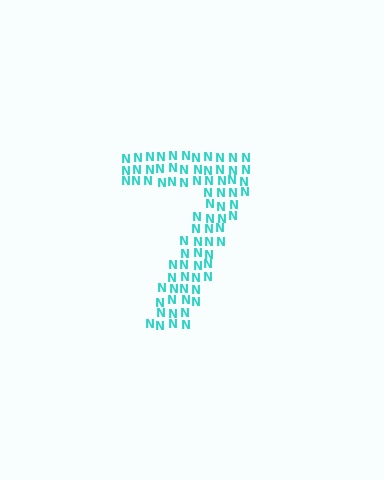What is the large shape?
The large shape is the digit 7.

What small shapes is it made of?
It is made of small letter N's.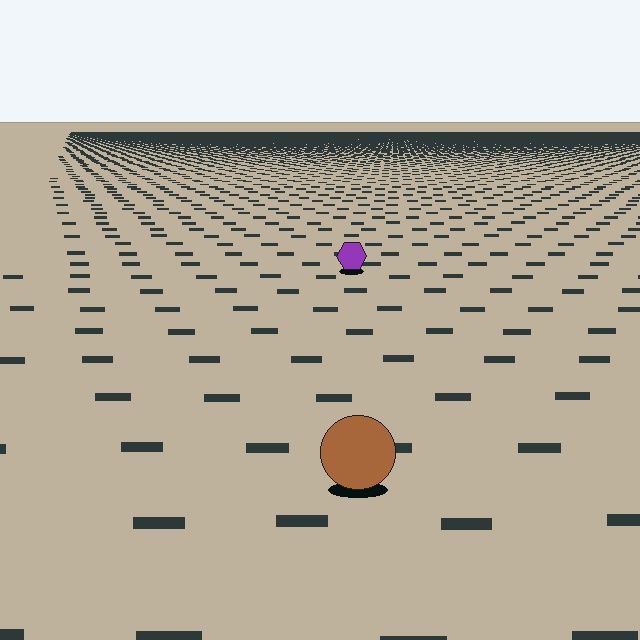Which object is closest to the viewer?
The brown circle is closest. The texture marks near it are larger and more spread out.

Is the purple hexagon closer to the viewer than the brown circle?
No. The brown circle is closer — you can tell from the texture gradient: the ground texture is coarser near it.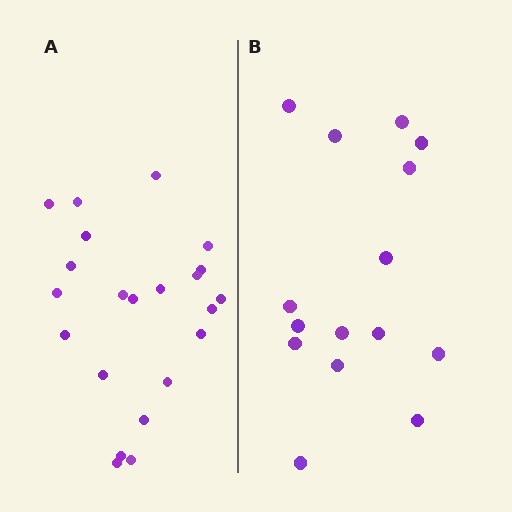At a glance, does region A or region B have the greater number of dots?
Region A (the left region) has more dots.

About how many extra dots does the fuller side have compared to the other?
Region A has roughly 8 or so more dots than region B.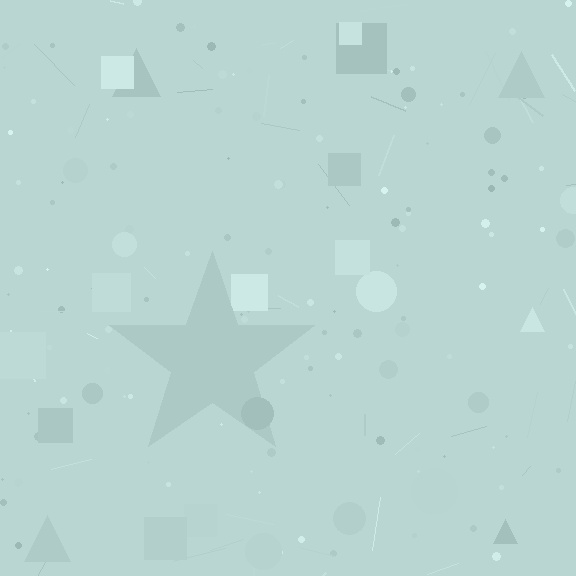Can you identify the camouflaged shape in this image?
The camouflaged shape is a star.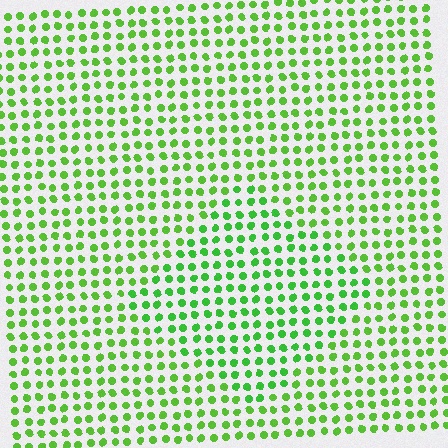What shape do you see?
I see a diamond.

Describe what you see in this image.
The image is filled with small lime elements in a uniform arrangement. A diamond-shaped region is visible where the elements are tinted to a slightly different hue, forming a subtle color boundary.